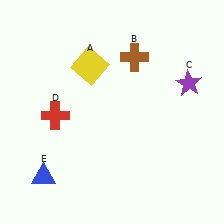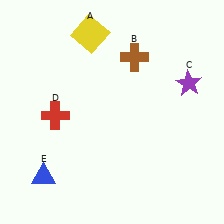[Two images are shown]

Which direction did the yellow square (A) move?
The yellow square (A) moved up.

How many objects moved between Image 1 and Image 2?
1 object moved between the two images.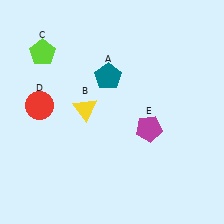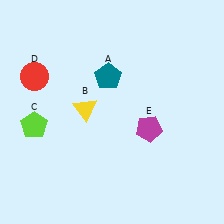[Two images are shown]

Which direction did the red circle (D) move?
The red circle (D) moved up.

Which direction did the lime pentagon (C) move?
The lime pentagon (C) moved down.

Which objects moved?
The objects that moved are: the lime pentagon (C), the red circle (D).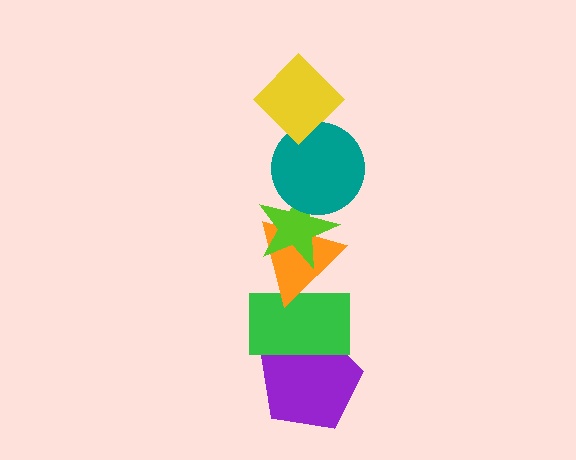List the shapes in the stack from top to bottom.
From top to bottom: the yellow diamond, the teal circle, the lime star, the orange triangle, the green rectangle, the purple pentagon.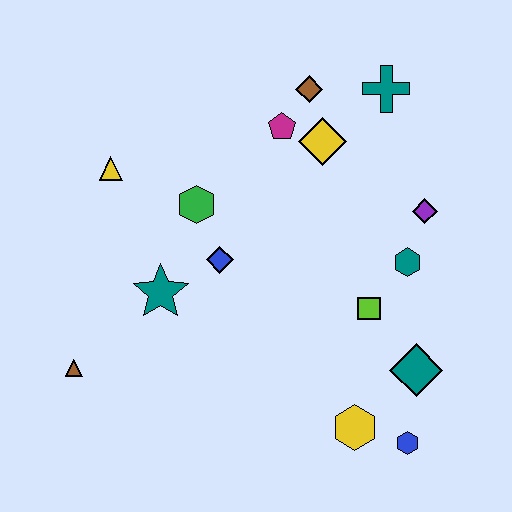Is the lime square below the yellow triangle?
Yes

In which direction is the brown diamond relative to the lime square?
The brown diamond is above the lime square.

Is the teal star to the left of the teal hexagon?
Yes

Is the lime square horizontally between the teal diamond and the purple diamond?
No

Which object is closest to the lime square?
The teal hexagon is closest to the lime square.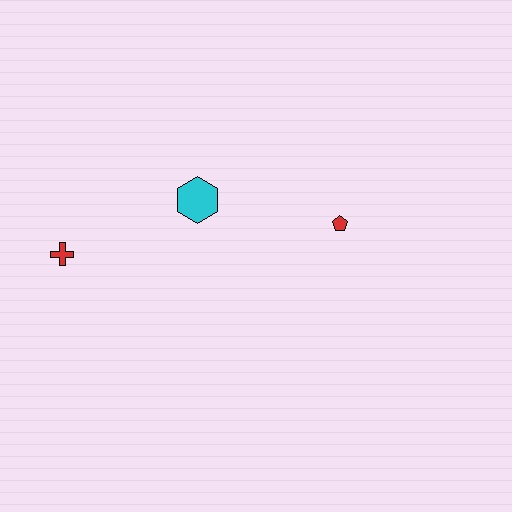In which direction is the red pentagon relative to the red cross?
The red pentagon is to the right of the red cross.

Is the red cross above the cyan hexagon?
No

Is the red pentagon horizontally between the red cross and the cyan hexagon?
No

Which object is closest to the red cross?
The cyan hexagon is closest to the red cross.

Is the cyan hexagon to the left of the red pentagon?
Yes